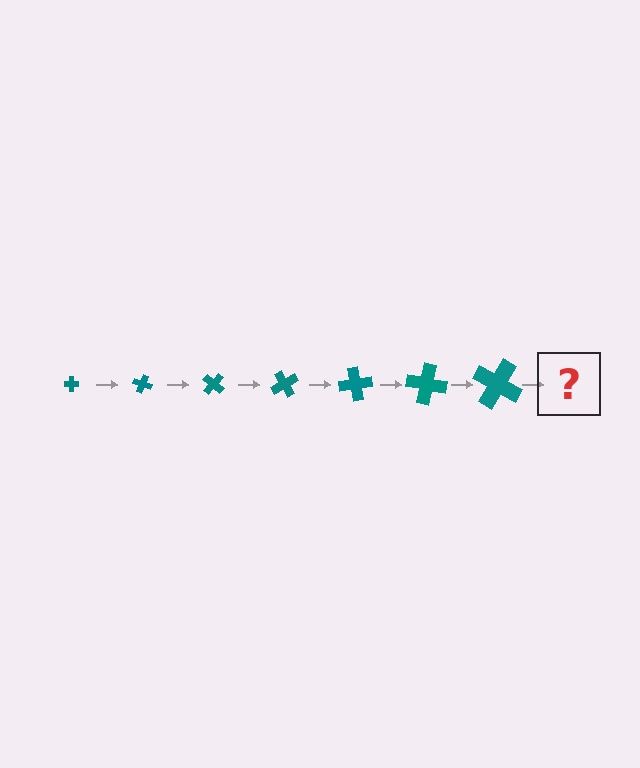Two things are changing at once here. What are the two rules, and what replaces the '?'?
The two rules are that the cross grows larger each step and it rotates 20 degrees each step. The '?' should be a cross, larger than the previous one and rotated 140 degrees from the start.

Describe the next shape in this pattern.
It should be a cross, larger than the previous one and rotated 140 degrees from the start.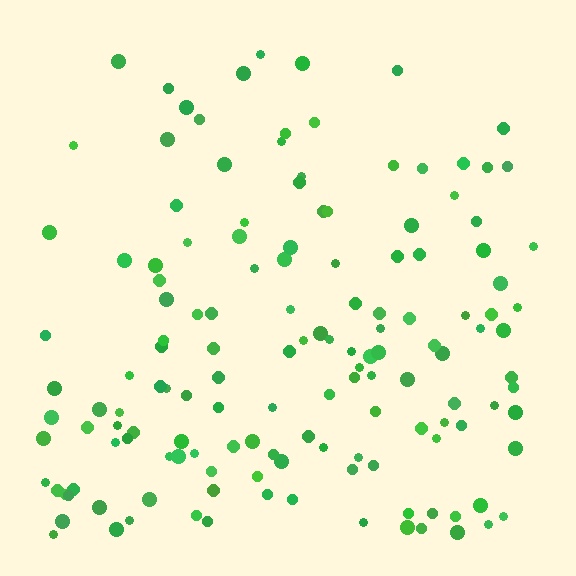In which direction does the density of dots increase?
From top to bottom, with the bottom side densest.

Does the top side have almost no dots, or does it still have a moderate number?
Still a moderate number, just noticeably fewer than the bottom.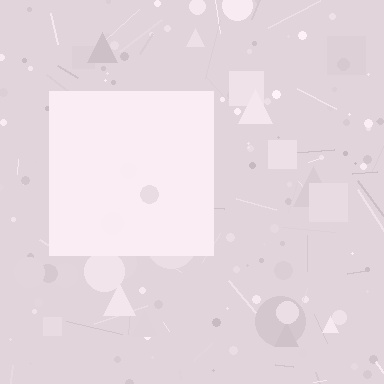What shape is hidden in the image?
A square is hidden in the image.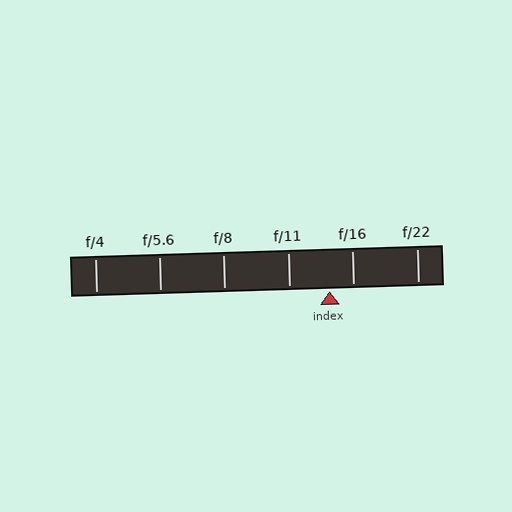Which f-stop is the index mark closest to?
The index mark is closest to f/16.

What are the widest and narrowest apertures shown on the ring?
The widest aperture shown is f/4 and the narrowest is f/22.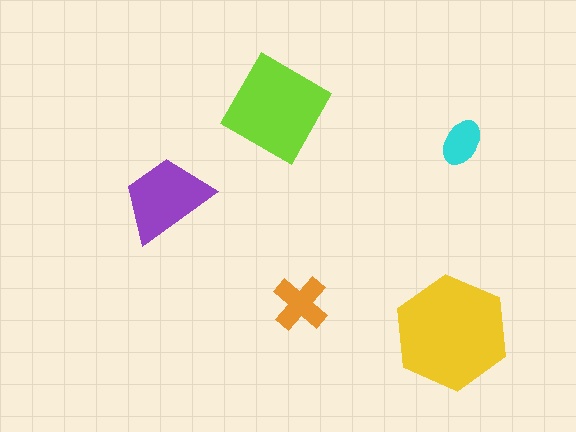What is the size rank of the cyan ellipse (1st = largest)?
5th.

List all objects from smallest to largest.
The cyan ellipse, the orange cross, the purple trapezoid, the lime diamond, the yellow hexagon.